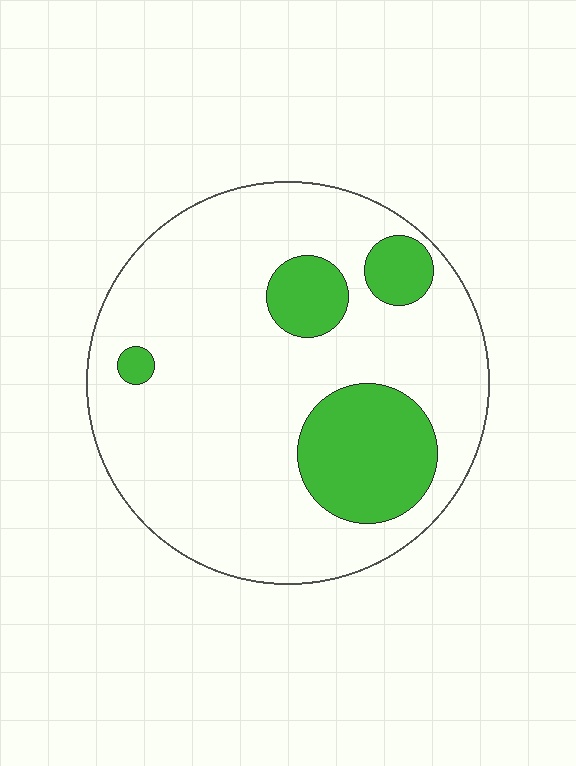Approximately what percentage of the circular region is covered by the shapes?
Approximately 20%.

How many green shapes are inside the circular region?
4.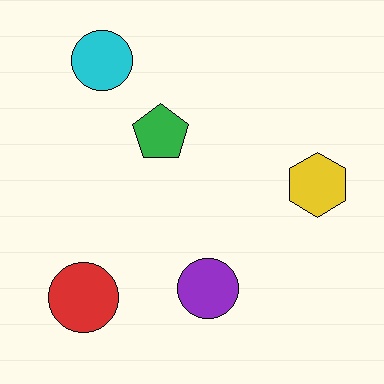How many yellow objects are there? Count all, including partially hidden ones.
There is 1 yellow object.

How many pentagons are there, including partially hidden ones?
There is 1 pentagon.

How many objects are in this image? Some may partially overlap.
There are 5 objects.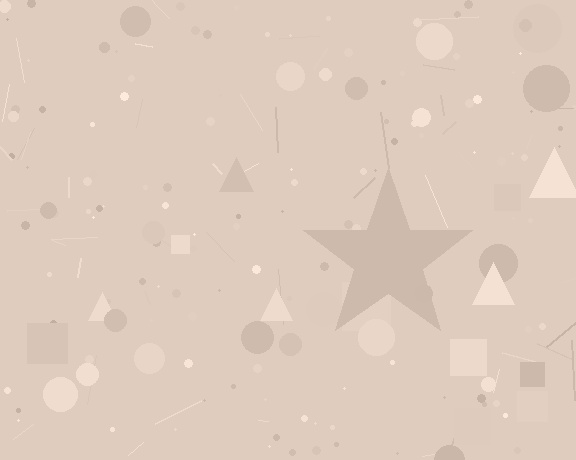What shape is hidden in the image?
A star is hidden in the image.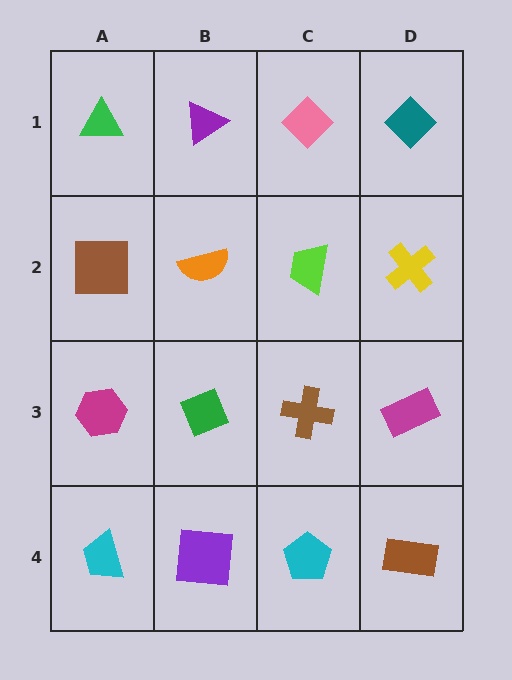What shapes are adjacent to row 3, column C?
A lime trapezoid (row 2, column C), a cyan pentagon (row 4, column C), a green diamond (row 3, column B), a magenta rectangle (row 3, column D).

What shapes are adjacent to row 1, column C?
A lime trapezoid (row 2, column C), a purple triangle (row 1, column B), a teal diamond (row 1, column D).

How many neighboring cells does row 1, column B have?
3.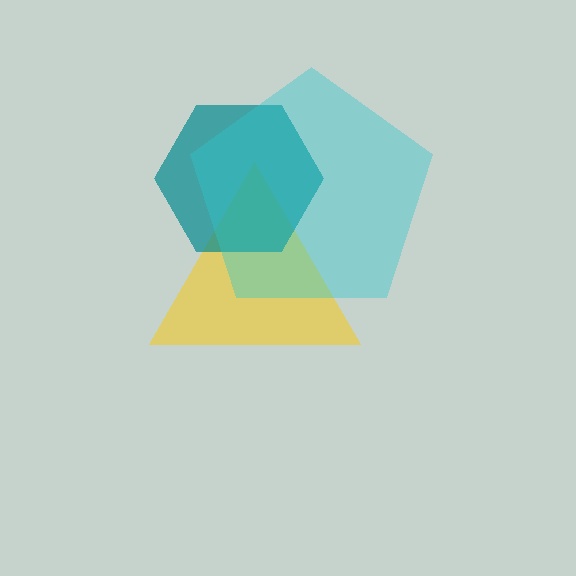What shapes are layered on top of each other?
The layered shapes are: a yellow triangle, a teal hexagon, a cyan pentagon.